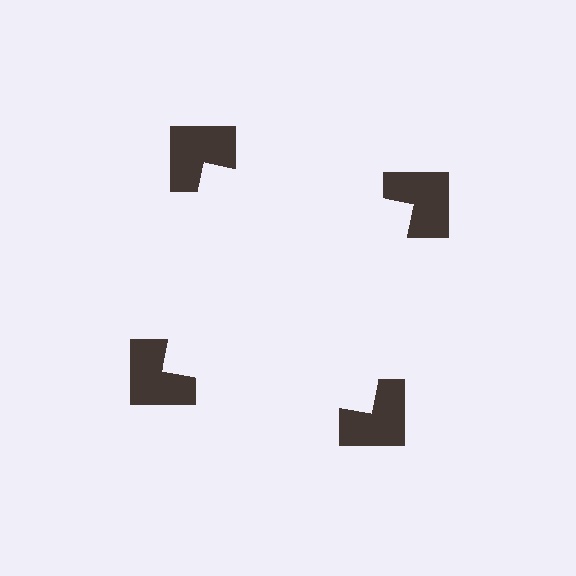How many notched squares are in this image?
There are 4 — one at each vertex of the illusory square.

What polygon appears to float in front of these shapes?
An illusory square — its edges are inferred from the aligned wedge cuts in the notched squares, not physically drawn.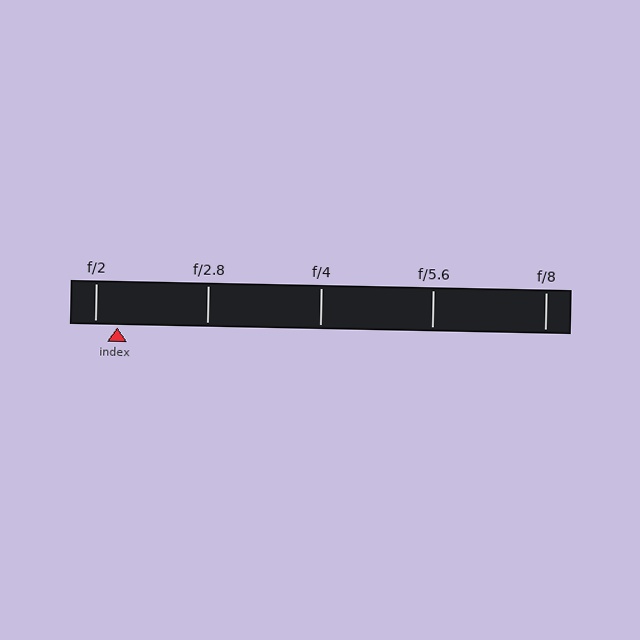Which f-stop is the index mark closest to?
The index mark is closest to f/2.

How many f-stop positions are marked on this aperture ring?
There are 5 f-stop positions marked.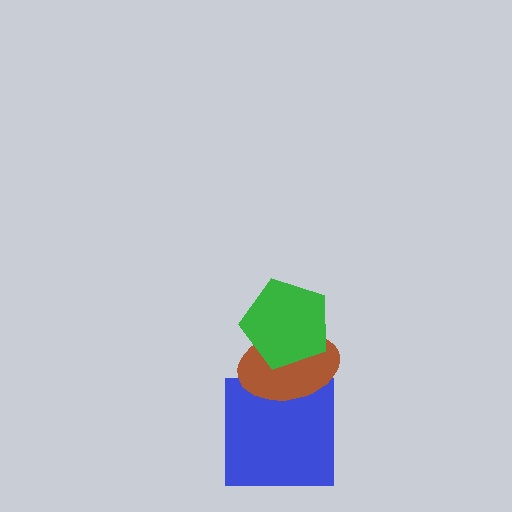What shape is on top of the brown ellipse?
The green pentagon is on top of the brown ellipse.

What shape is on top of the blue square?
The brown ellipse is on top of the blue square.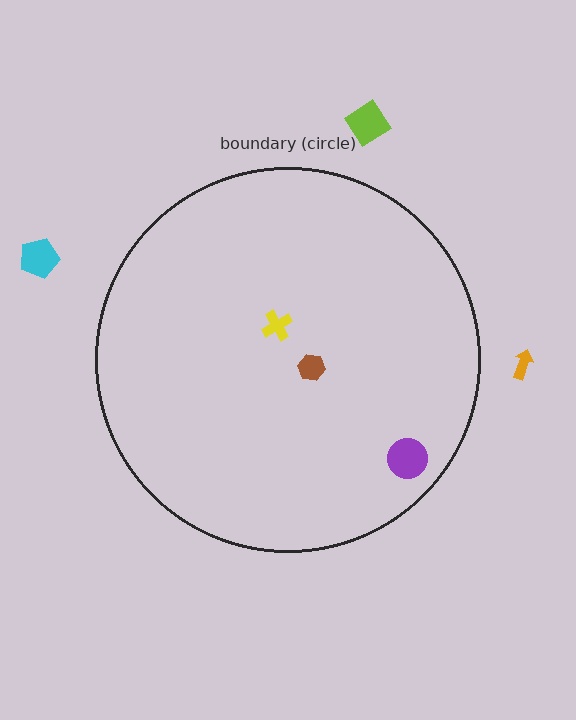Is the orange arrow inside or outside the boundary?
Outside.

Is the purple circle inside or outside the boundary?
Inside.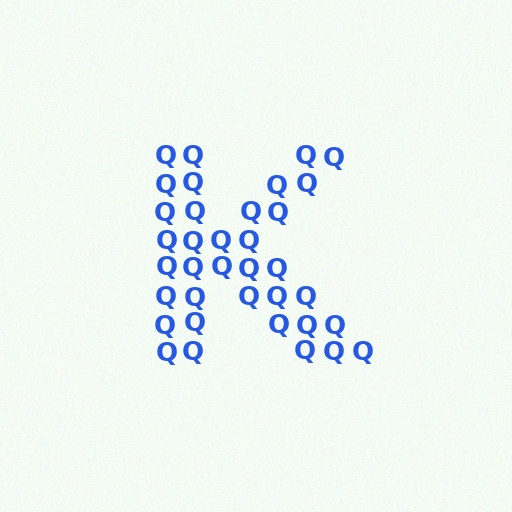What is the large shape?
The large shape is the letter K.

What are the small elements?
The small elements are letter Q's.